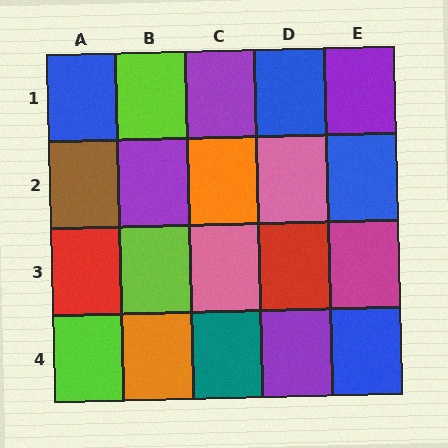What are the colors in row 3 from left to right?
Red, lime, pink, red, magenta.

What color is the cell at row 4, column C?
Teal.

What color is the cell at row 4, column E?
Blue.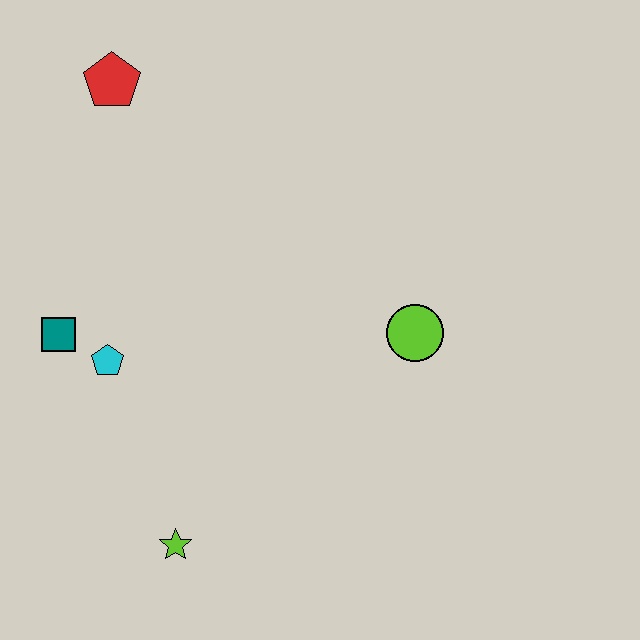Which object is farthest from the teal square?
The lime circle is farthest from the teal square.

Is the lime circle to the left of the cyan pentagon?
No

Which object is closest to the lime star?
The cyan pentagon is closest to the lime star.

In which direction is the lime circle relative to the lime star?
The lime circle is to the right of the lime star.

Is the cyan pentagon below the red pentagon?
Yes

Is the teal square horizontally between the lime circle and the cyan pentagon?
No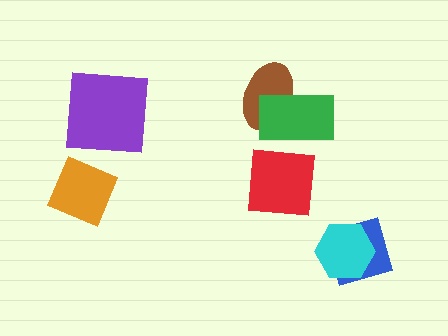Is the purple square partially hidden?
No, no other shape covers it.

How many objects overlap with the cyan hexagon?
1 object overlaps with the cyan hexagon.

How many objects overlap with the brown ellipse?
1 object overlaps with the brown ellipse.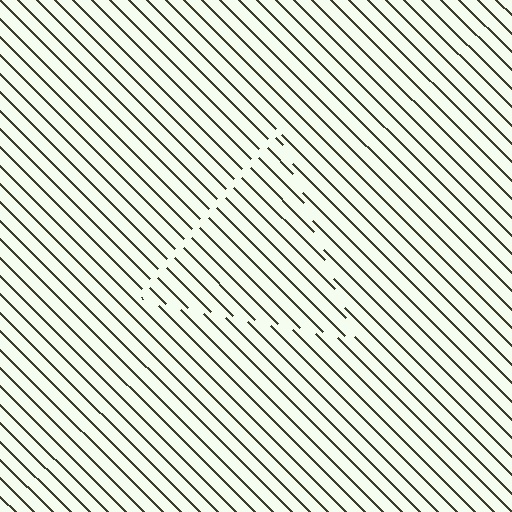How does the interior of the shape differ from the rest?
The interior of the shape contains the same grating, shifted by half a period — the contour is defined by the phase discontinuity where line-ends from the inner and outer gratings abut.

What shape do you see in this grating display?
An illusory triangle. The interior of the shape contains the same grating, shifted by half a period — the contour is defined by the phase discontinuity where line-ends from the inner and outer gratings abut.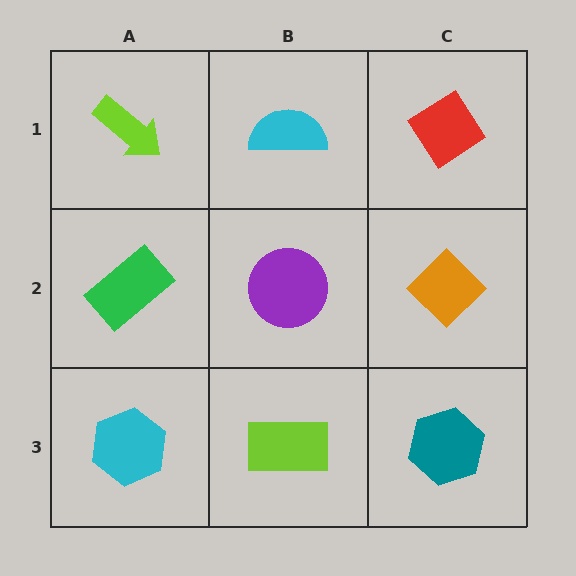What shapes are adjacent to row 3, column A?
A green rectangle (row 2, column A), a lime rectangle (row 3, column B).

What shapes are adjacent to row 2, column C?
A red diamond (row 1, column C), a teal hexagon (row 3, column C), a purple circle (row 2, column B).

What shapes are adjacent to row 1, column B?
A purple circle (row 2, column B), a lime arrow (row 1, column A), a red diamond (row 1, column C).